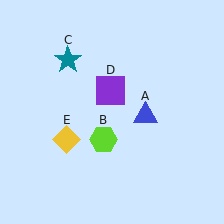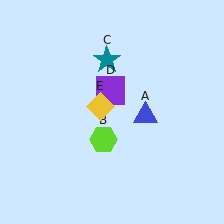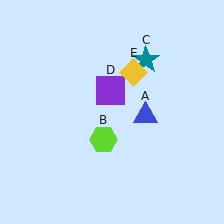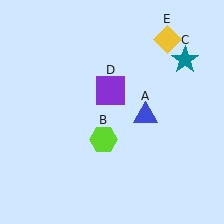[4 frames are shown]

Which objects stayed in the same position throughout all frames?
Blue triangle (object A) and lime hexagon (object B) and purple square (object D) remained stationary.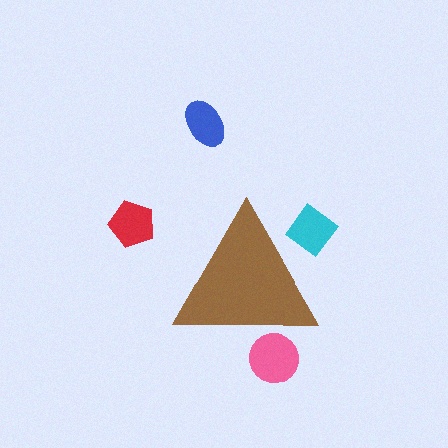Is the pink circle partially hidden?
Yes, the pink circle is partially hidden behind the brown triangle.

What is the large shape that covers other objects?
A brown triangle.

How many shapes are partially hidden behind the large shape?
2 shapes are partially hidden.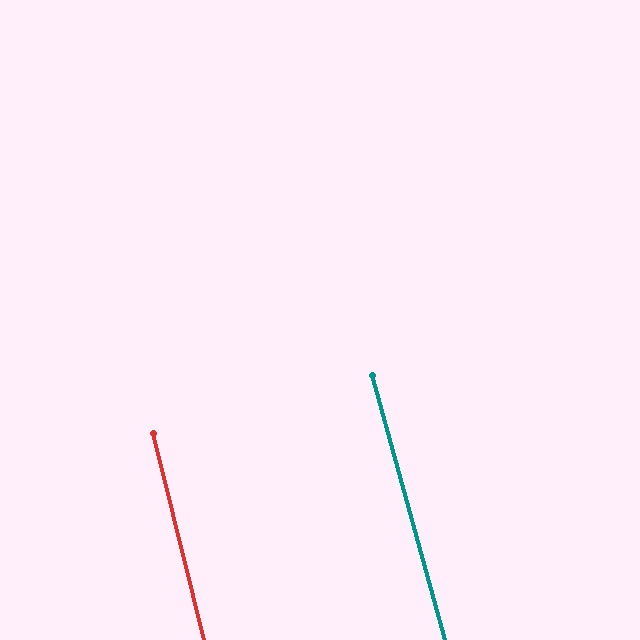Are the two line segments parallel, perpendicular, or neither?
Parallel — their directions differ by only 1.7°.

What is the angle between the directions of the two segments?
Approximately 2 degrees.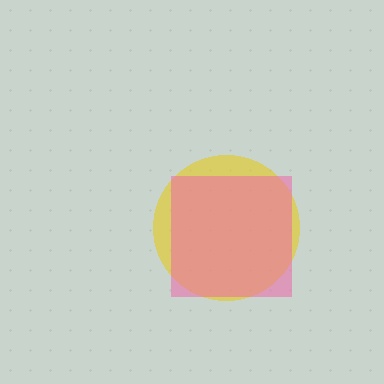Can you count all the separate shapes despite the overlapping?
Yes, there are 2 separate shapes.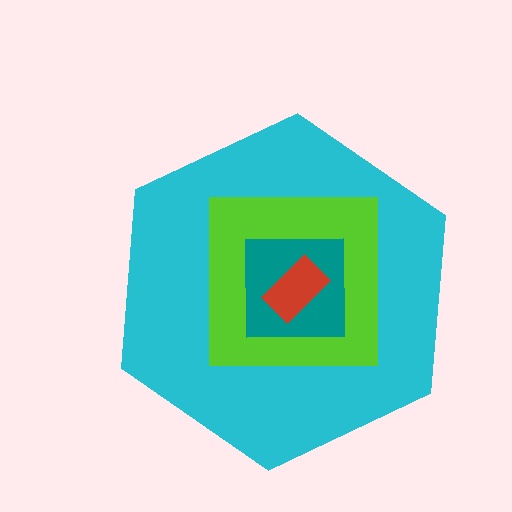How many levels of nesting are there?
4.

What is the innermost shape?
The red rectangle.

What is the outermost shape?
The cyan hexagon.